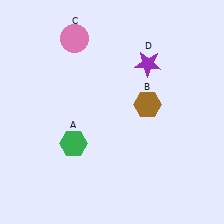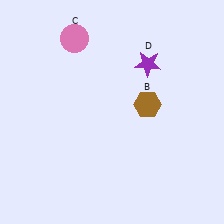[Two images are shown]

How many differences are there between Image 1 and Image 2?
There is 1 difference between the two images.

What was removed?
The green hexagon (A) was removed in Image 2.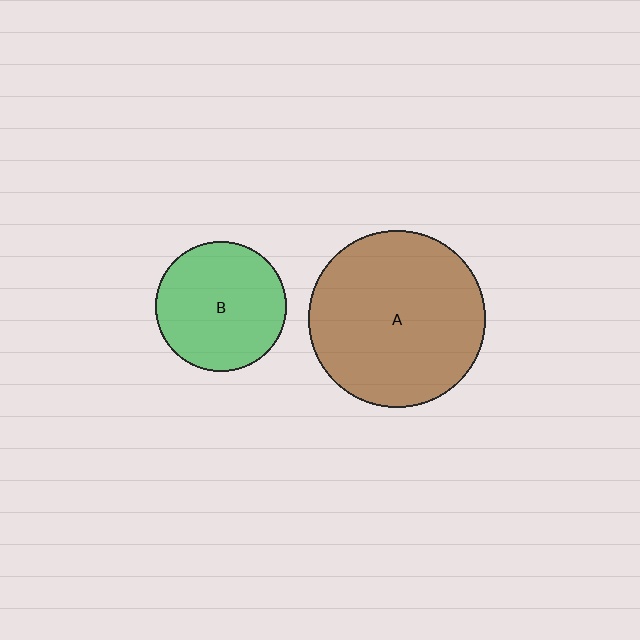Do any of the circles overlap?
No, none of the circles overlap.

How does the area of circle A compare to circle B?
Approximately 1.8 times.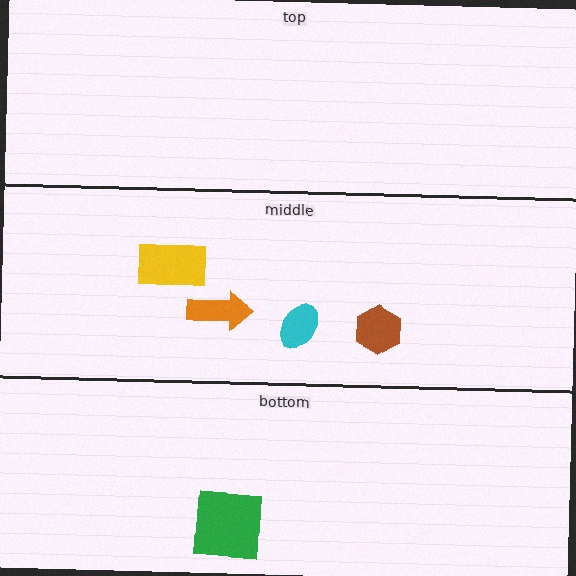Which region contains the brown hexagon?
The middle region.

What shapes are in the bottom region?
The green square.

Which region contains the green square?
The bottom region.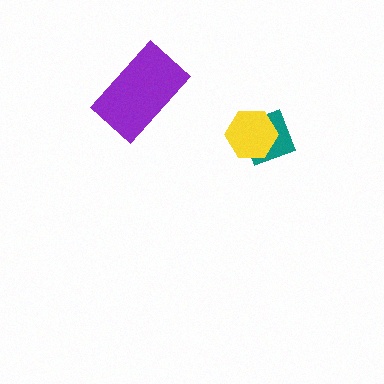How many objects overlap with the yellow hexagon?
1 object overlaps with the yellow hexagon.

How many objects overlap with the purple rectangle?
0 objects overlap with the purple rectangle.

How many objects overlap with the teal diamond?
1 object overlaps with the teal diamond.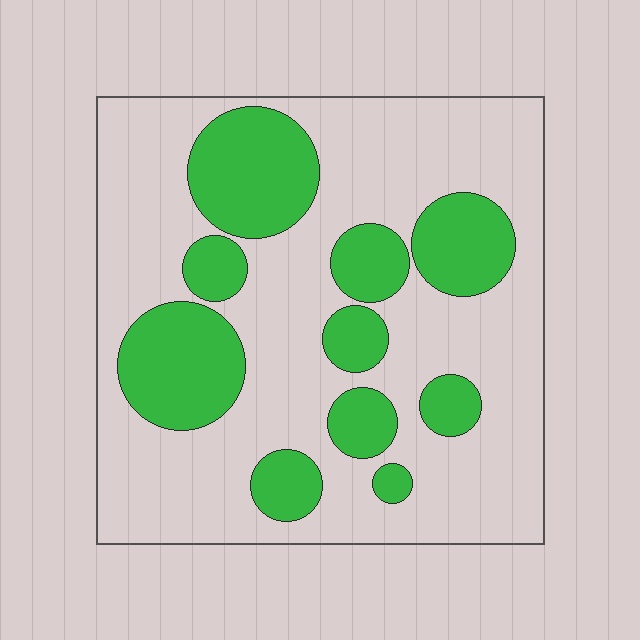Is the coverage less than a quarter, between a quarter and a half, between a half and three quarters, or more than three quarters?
Between a quarter and a half.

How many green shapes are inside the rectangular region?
10.